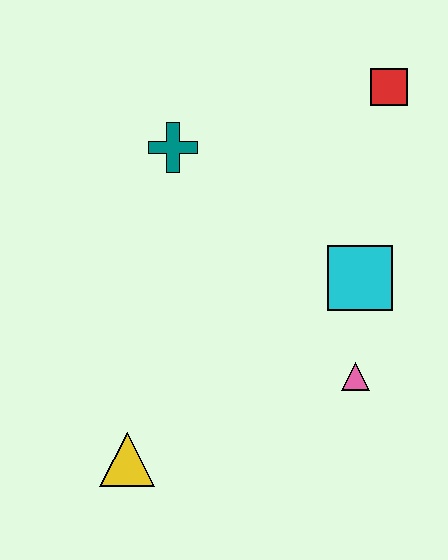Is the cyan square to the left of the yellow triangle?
No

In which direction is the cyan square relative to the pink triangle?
The cyan square is above the pink triangle.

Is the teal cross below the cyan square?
No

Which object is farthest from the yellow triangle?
The red square is farthest from the yellow triangle.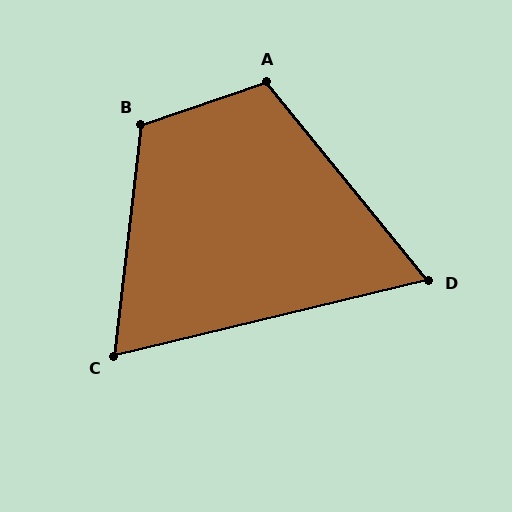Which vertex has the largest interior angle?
B, at approximately 116 degrees.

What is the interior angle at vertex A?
Approximately 110 degrees (obtuse).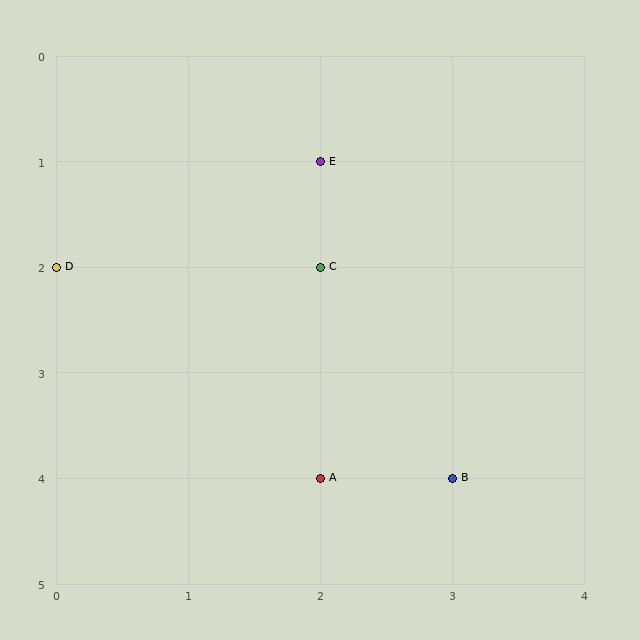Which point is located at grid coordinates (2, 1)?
Point E is at (2, 1).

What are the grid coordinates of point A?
Point A is at grid coordinates (2, 4).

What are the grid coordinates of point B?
Point B is at grid coordinates (3, 4).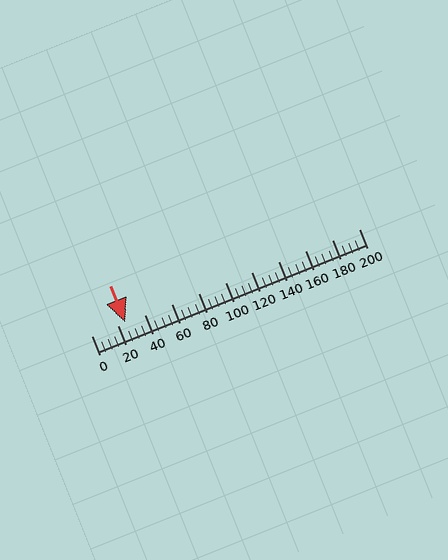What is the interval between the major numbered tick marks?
The major tick marks are spaced 20 units apart.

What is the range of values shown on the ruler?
The ruler shows values from 0 to 200.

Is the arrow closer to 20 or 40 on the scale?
The arrow is closer to 20.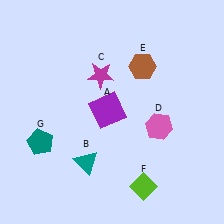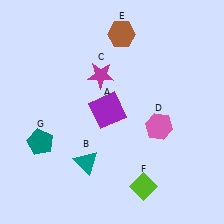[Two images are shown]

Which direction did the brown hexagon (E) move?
The brown hexagon (E) moved up.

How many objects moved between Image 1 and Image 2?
1 object moved between the two images.